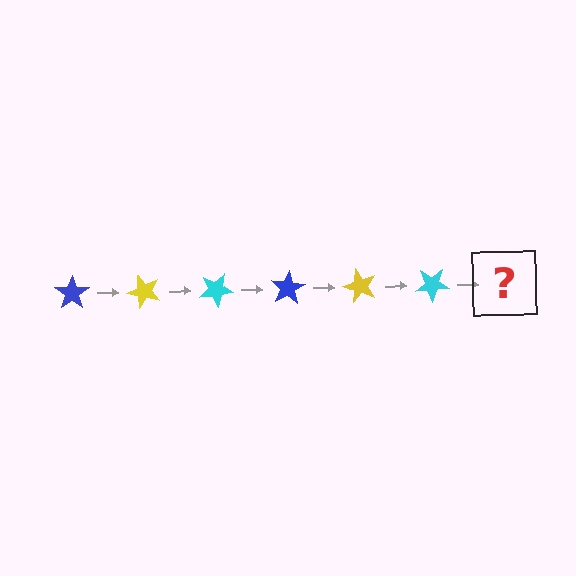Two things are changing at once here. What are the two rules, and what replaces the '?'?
The two rules are that it rotates 50 degrees each step and the color cycles through blue, yellow, and cyan. The '?' should be a blue star, rotated 300 degrees from the start.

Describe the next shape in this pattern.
It should be a blue star, rotated 300 degrees from the start.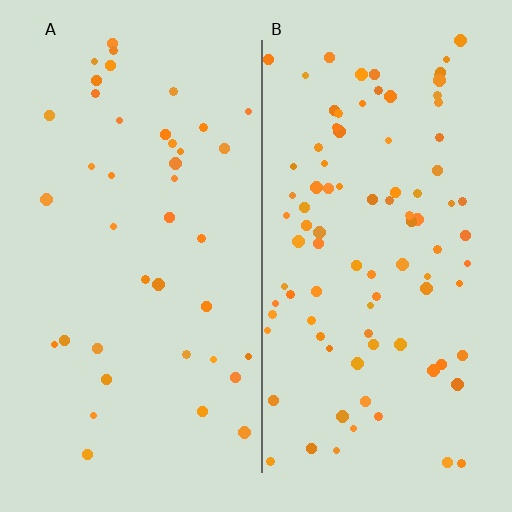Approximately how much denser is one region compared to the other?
Approximately 2.3× — region B over region A.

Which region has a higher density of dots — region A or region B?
B (the right).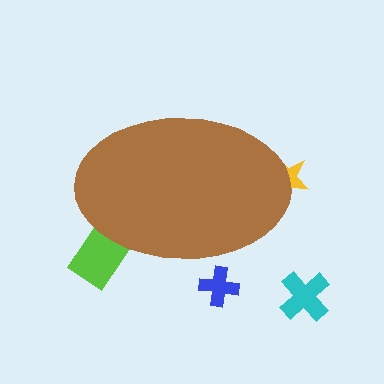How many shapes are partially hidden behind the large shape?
3 shapes are partially hidden.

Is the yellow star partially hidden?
Yes, the yellow star is partially hidden behind the brown ellipse.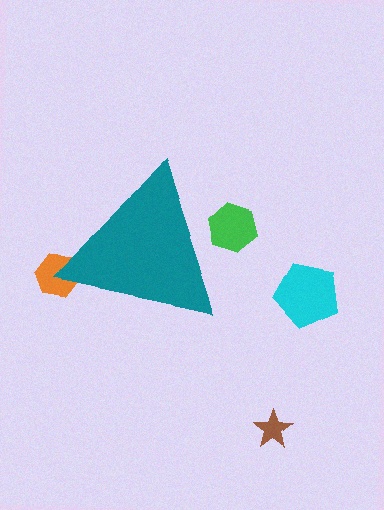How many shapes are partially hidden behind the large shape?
2 shapes are partially hidden.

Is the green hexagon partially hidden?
Yes, the green hexagon is partially hidden behind the teal triangle.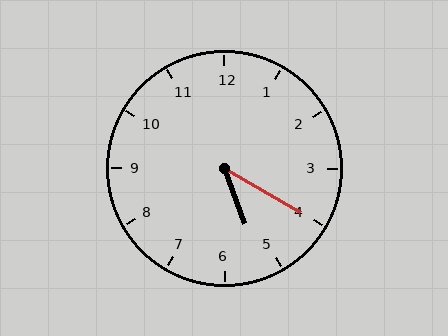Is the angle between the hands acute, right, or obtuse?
It is acute.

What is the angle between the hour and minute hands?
Approximately 40 degrees.